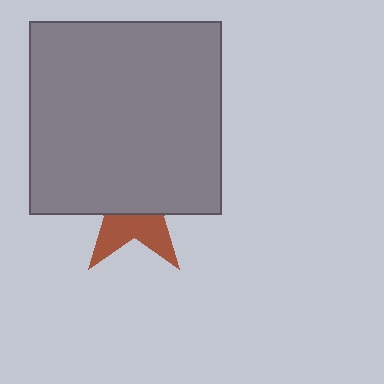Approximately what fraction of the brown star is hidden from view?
Roughly 63% of the brown star is hidden behind the gray square.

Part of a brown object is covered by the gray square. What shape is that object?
It is a star.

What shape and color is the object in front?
The object in front is a gray square.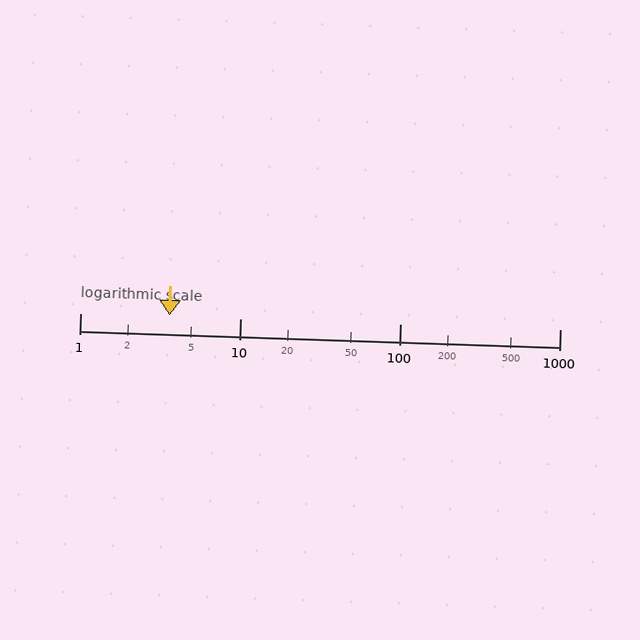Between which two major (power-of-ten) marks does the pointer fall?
The pointer is between 1 and 10.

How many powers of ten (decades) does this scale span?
The scale spans 3 decades, from 1 to 1000.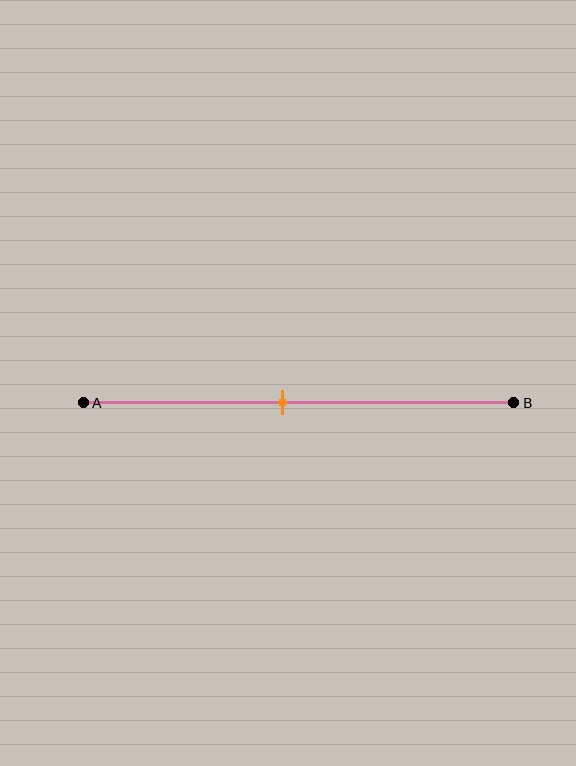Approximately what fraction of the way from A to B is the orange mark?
The orange mark is approximately 45% of the way from A to B.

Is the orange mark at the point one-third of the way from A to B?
No, the mark is at about 45% from A, not at the 33% one-third point.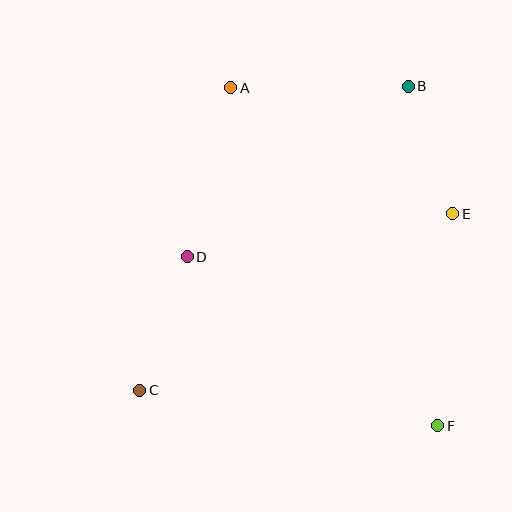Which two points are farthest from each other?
Points B and C are farthest from each other.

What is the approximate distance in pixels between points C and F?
The distance between C and F is approximately 300 pixels.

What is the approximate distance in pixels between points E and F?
The distance between E and F is approximately 212 pixels.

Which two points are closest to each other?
Points B and E are closest to each other.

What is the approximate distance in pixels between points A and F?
The distance between A and F is approximately 396 pixels.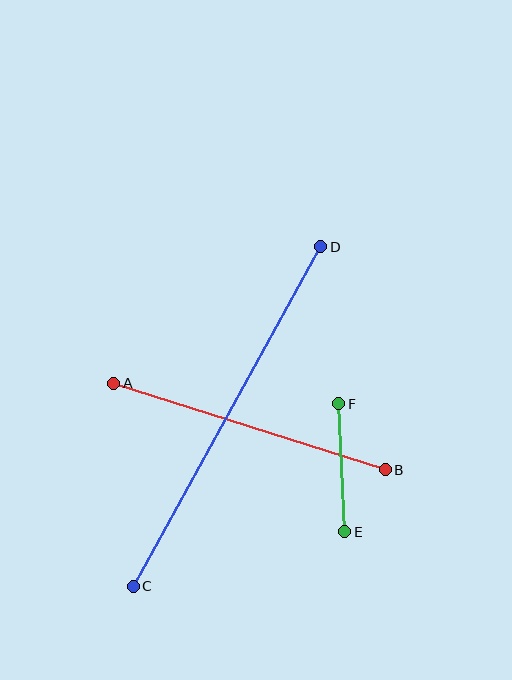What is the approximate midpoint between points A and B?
The midpoint is at approximately (249, 426) pixels.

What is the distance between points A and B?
The distance is approximately 285 pixels.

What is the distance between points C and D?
The distance is approximately 388 pixels.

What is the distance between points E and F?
The distance is approximately 128 pixels.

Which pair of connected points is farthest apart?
Points C and D are farthest apart.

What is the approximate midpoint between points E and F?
The midpoint is at approximately (342, 468) pixels.